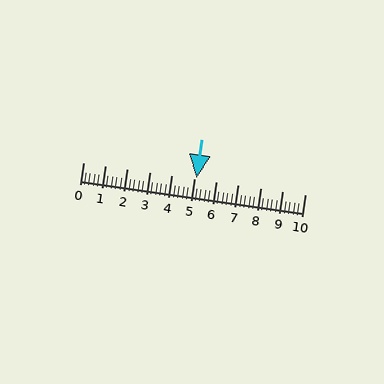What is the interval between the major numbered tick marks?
The major tick marks are spaced 1 units apart.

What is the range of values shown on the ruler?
The ruler shows values from 0 to 10.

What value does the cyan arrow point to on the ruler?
The cyan arrow points to approximately 5.1.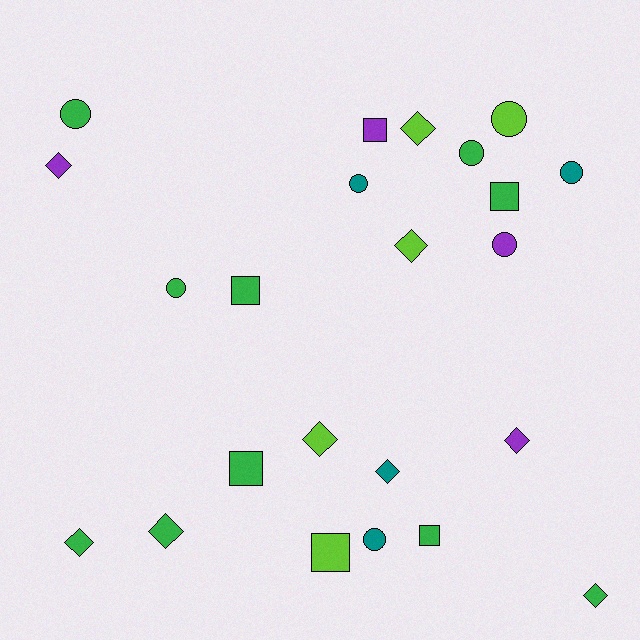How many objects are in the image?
There are 23 objects.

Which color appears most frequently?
Green, with 10 objects.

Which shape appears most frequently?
Diamond, with 9 objects.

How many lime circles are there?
There is 1 lime circle.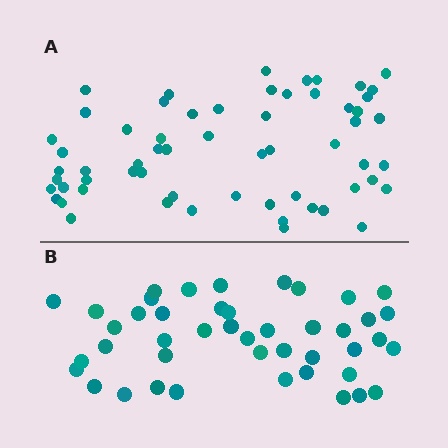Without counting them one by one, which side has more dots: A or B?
Region A (the top region) has more dots.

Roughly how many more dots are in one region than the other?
Region A has approximately 15 more dots than region B.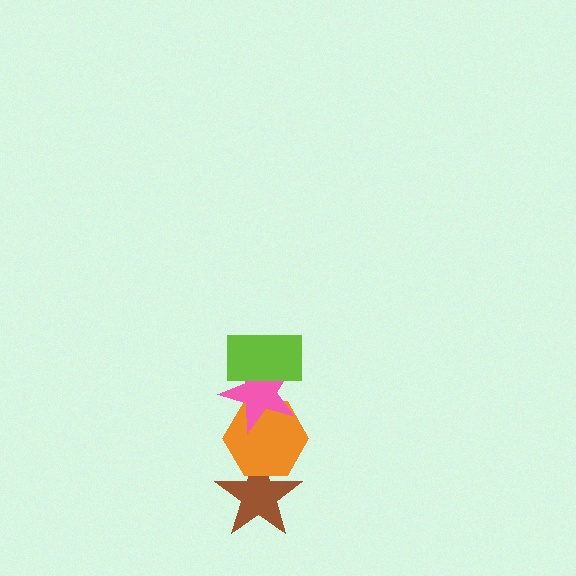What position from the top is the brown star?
The brown star is 4th from the top.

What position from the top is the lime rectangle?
The lime rectangle is 1st from the top.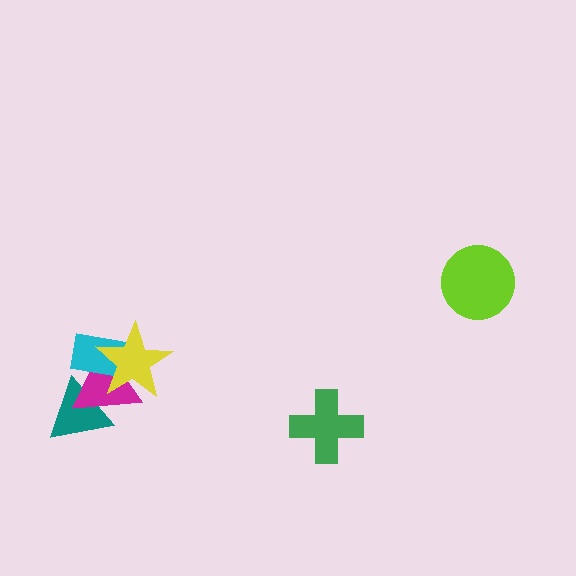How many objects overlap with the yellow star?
2 objects overlap with the yellow star.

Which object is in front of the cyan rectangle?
The yellow star is in front of the cyan rectangle.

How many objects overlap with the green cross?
0 objects overlap with the green cross.